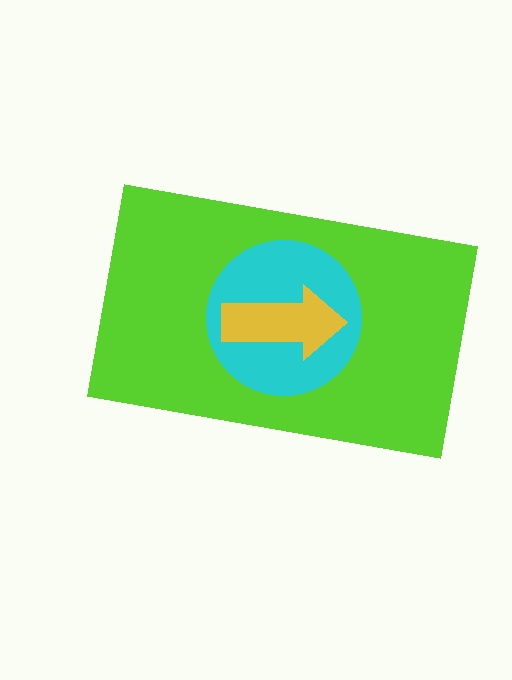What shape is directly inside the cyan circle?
The yellow arrow.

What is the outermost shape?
The lime rectangle.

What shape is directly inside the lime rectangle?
The cyan circle.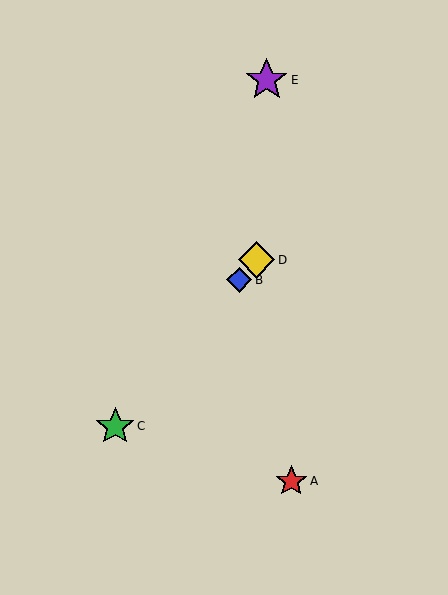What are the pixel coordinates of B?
Object B is at (239, 280).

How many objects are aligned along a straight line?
3 objects (B, C, D) are aligned along a straight line.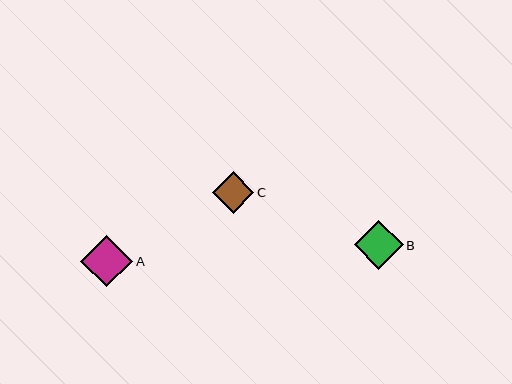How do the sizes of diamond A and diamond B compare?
Diamond A and diamond B are approximately the same size.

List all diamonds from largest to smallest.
From largest to smallest: A, B, C.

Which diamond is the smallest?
Diamond C is the smallest with a size of approximately 41 pixels.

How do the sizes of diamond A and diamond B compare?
Diamond A and diamond B are approximately the same size.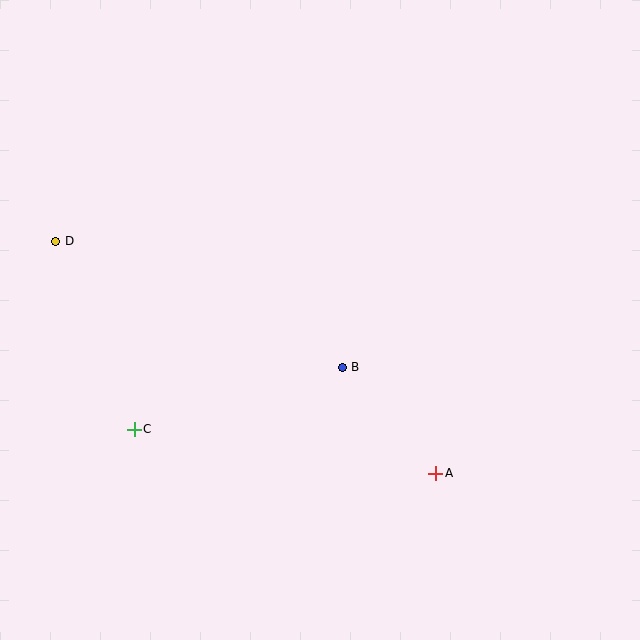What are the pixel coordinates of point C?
Point C is at (134, 429).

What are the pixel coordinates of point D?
Point D is at (56, 241).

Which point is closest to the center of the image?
Point B at (342, 367) is closest to the center.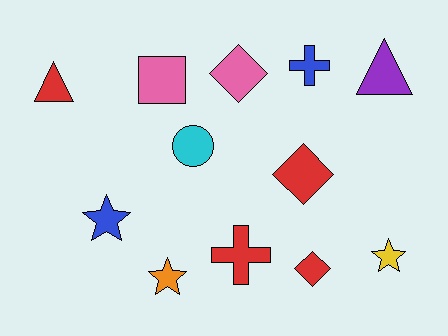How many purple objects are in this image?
There is 1 purple object.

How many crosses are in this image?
There are 2 crosses.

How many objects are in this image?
There are 12 objects.